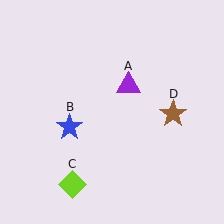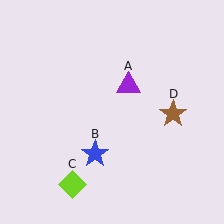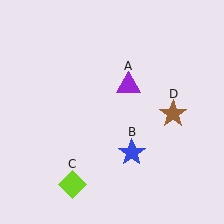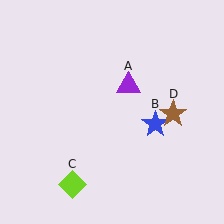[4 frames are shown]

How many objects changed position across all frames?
1 object changed position: blue star (object B).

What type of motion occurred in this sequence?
The blue star (object B) rotated counterclockwise around the center of the scene.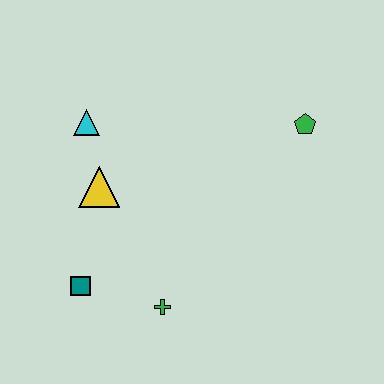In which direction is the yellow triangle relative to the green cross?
The yellow triangle is above the green cross.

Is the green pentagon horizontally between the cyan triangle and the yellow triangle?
No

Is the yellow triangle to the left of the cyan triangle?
No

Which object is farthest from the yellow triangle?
The green pentagon is farthest from the yellow triangle.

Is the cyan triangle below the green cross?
No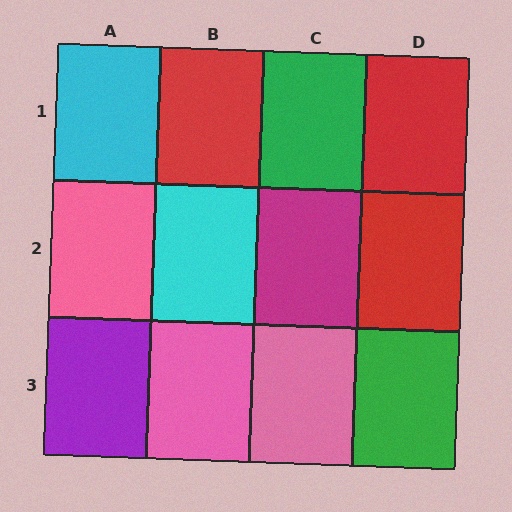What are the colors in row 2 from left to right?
Pink, cyan, magenta, red.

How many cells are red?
3 cells are red.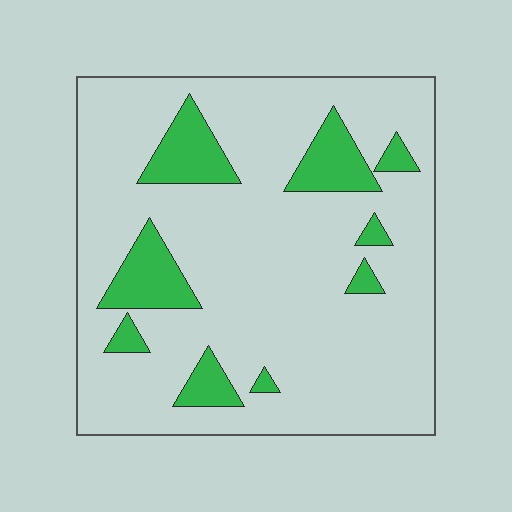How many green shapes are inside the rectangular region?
9.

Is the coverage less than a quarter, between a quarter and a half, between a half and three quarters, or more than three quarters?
Less than a quarter.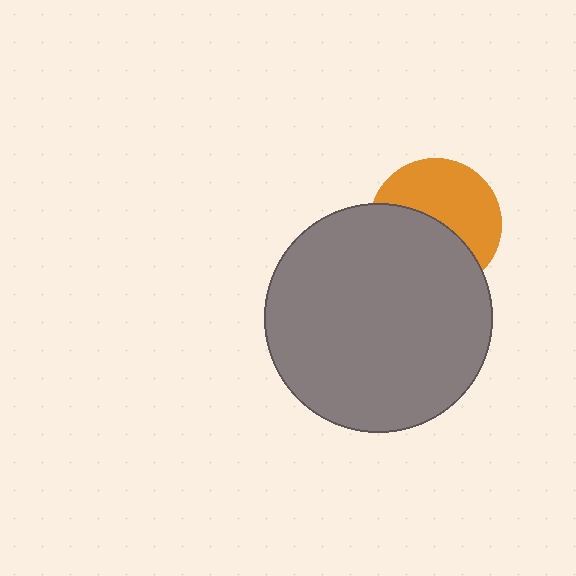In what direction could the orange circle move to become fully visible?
The orange circle could move up. That would shift it out from behind the gray circle entirely.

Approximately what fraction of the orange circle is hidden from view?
Roughly 49% of the orange circle is hidden behind the gray circle.